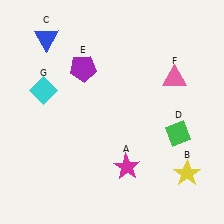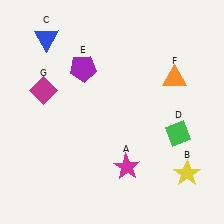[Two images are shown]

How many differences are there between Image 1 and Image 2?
There are 2 differences between the two images.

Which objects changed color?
F changed from pink to orange. G changed from cyan to magenta.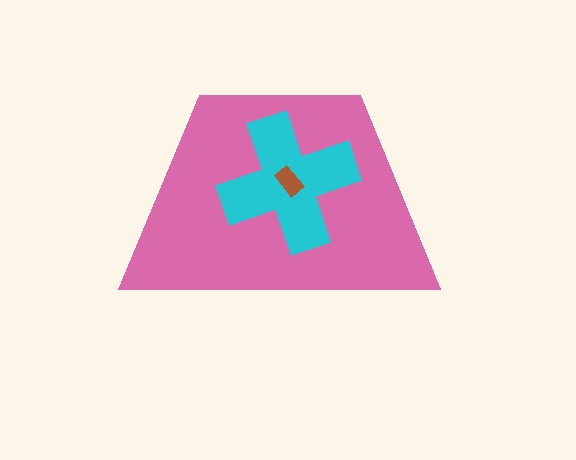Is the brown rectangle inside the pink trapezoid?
Yes.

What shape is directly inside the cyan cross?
The brown rectangle.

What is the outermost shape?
The pink trapezoid.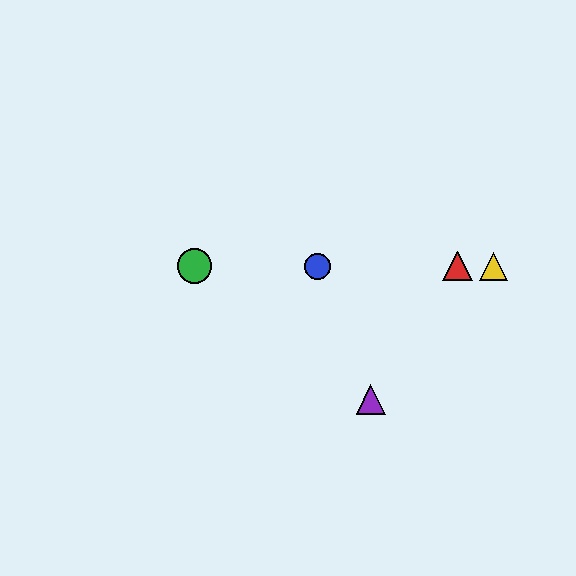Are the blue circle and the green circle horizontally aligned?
Yes, both are at y≈266.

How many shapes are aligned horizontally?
4 shapes (the red triangle, the blue circle, the green circle, the yellow triangle) are aligned horizontally.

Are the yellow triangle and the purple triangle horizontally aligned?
No, the yellow triangle is at y≈266 and the purple triangle is at y≈399.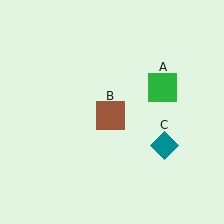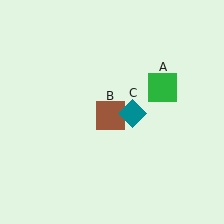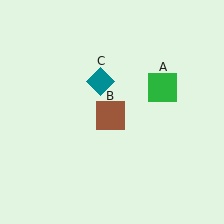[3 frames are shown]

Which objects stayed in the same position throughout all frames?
Green square (object A) and brown square (object B) remained stationary.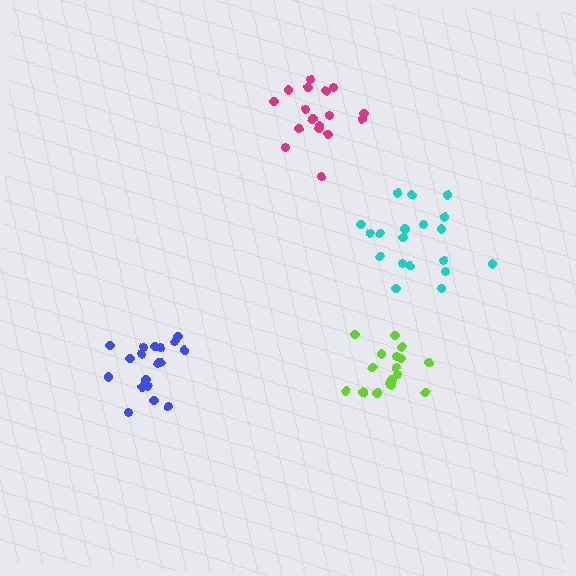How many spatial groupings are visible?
There are 4 spatial groupings.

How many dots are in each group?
Group 1: 19 dots, Group 2: 17 dots, Group 3: 17 dots, Group 4: 19 dots (72 total).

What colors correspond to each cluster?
The clusters are colored: blue, lime, magenta, cyan.